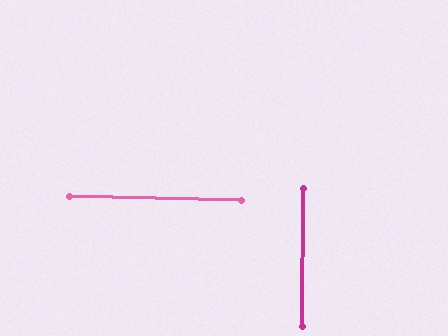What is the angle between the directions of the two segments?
Approximately 89 degrees.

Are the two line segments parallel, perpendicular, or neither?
Perpendicular — they meet at approximately 89°.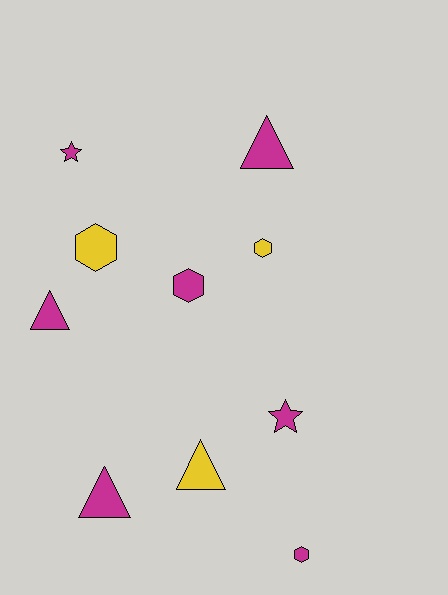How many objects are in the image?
There are 10 objects.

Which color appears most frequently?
Magenta, with 7 objects.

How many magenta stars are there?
There are 2 magenta stars.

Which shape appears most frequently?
Triangle, with 4 objects.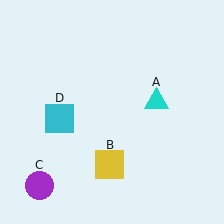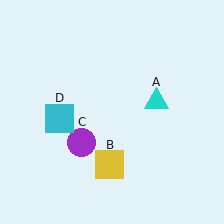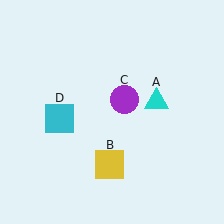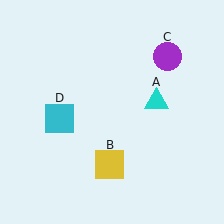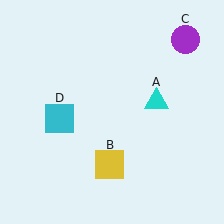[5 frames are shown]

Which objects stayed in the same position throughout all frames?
Cyan triangle (object A) and yellow square (object B) and cyan square (object D) remained stationary.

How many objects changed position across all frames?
1 object changed position: purple circle (object C).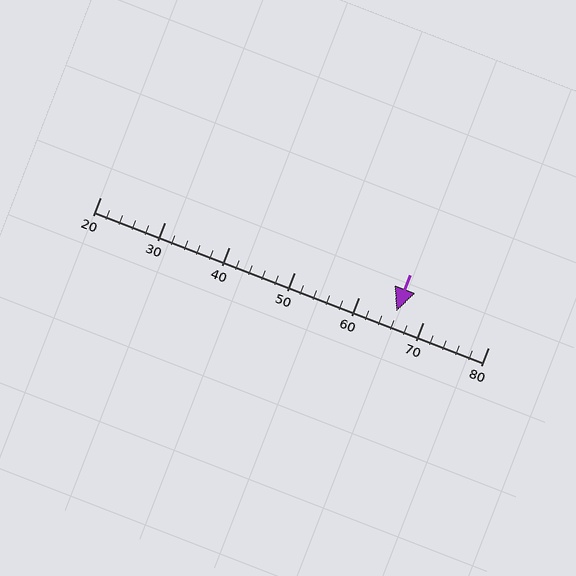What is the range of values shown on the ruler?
The ruler shows values from 20 to 80.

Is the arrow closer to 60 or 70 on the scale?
The arrow is closer to 70.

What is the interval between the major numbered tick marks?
The major tick marks are spaced 10 units apart.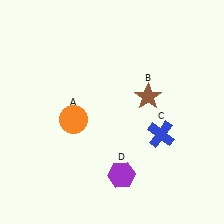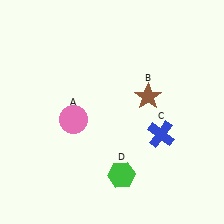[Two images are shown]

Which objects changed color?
A changed from orange to pink. D changed from purple to green.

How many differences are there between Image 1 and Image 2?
There are 2 differences between the two images.